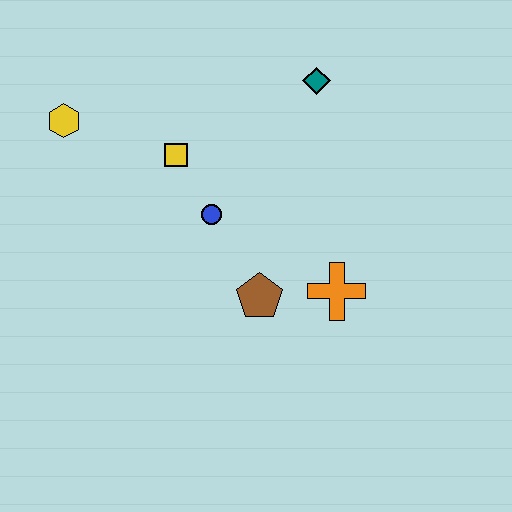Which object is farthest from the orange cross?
The yellow hexagon is farthest from the orange cross.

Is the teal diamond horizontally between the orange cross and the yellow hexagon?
Yes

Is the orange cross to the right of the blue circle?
Yes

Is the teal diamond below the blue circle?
No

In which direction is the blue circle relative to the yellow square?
The blue circle is below the yellow square.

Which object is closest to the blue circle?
The yellow square is closest to the blue circle.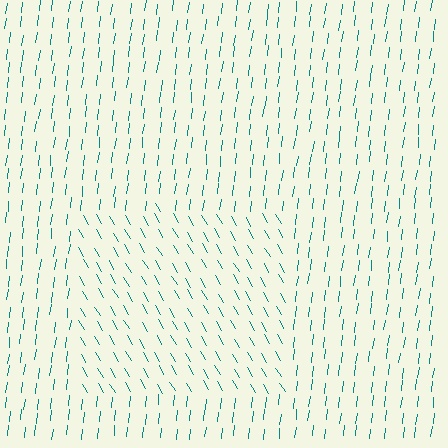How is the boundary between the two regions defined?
The boundary is defined purely by a change in line orientation (approximately 38 degrees difference). All lines are the same color and thickness.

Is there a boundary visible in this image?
Yes, there is a texture boundary formed by a change in line orientation.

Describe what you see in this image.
The image is filled with small teal line segments. A rectangle region in the image has lines oriented differently from the surrounding lines, creating a visible texture boundary.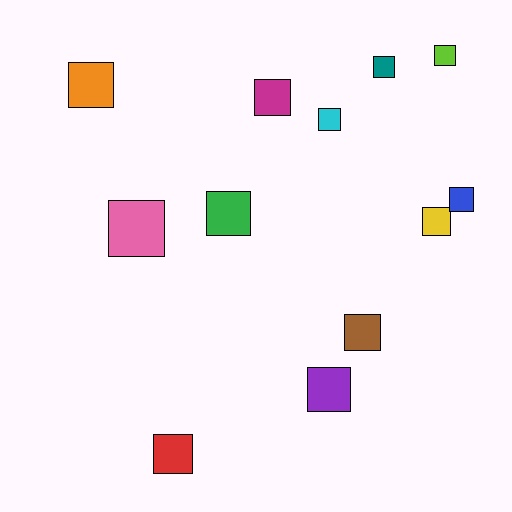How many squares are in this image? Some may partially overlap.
There are 12 squares.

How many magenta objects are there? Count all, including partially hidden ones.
There is 1 magenta object.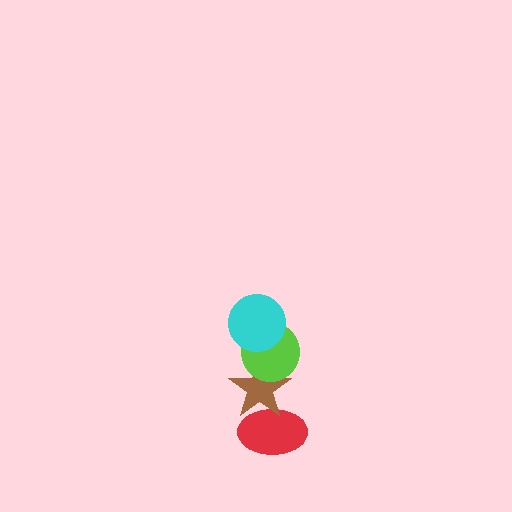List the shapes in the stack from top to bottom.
From top to bottom: the cyan circle, the lime circle, the brown star, the red ellipse.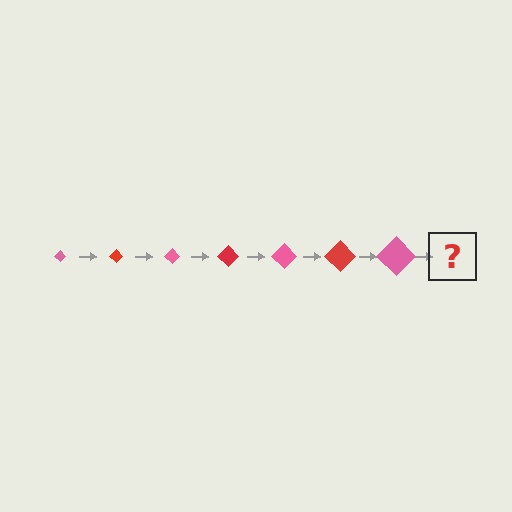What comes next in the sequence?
The next element should be a red diamond, larger than the previous one.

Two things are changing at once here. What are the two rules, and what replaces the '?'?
The two rules are that the diamond grows larger each step and the color cycles through pink and red. The '?' should be a red diamond, larger than the previous one.